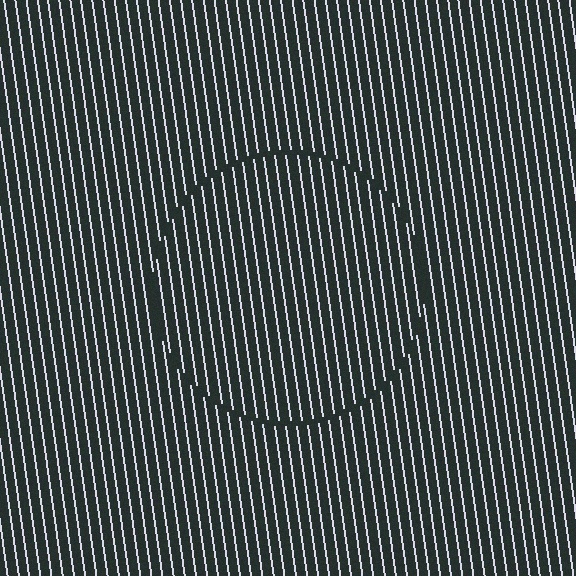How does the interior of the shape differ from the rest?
The interior of the shape contains the same grating, shifted by half a period — the contour is defined by the phase discontinuity where line-ends from the inner and outer gratings abut.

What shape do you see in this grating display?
An illusory circle. The interior of the shape contains the same grating, shifted by half a period — the contour is defined by the phase discontinuity where line-ends from the inner and outer gratings abut.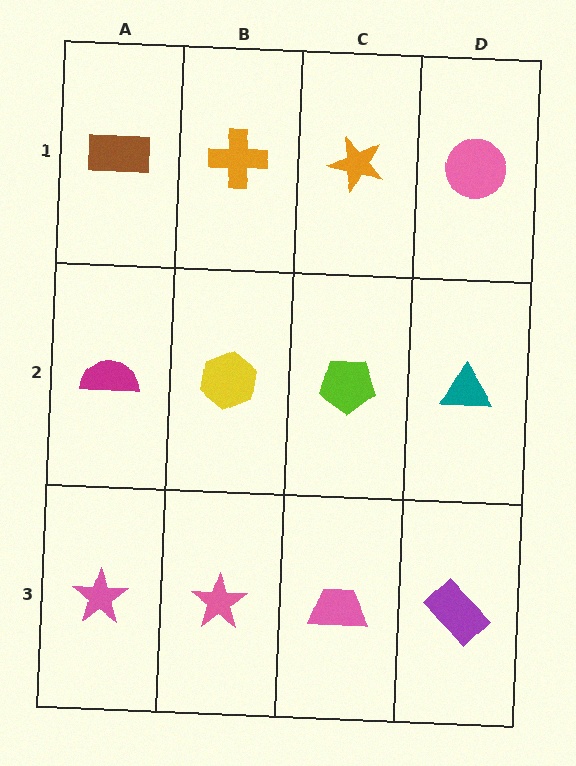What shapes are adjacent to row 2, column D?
A pink circle (row 1, column D), a purple rectangle (row 3, column D), a lime pentagon (row 2, column C).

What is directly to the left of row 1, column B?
A brown rectangle.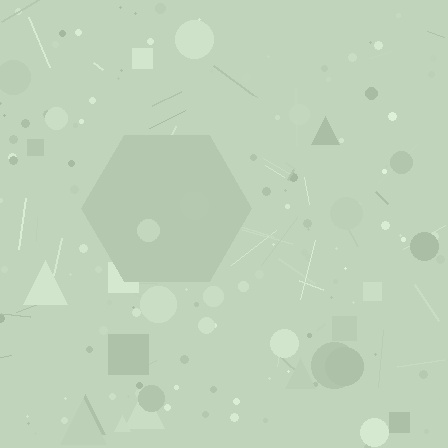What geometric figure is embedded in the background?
A hexagon is embedded in the background.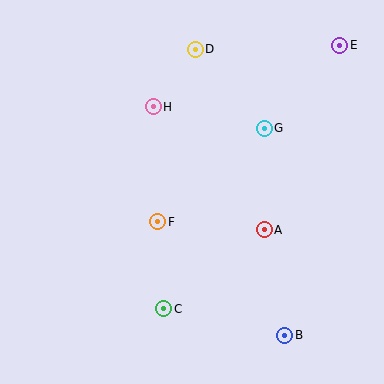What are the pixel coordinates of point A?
Point A is at (264, 230).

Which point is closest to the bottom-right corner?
Point B is closest to the bottom-right corner.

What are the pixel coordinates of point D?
Point D is at (195, 49).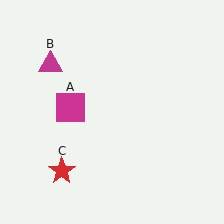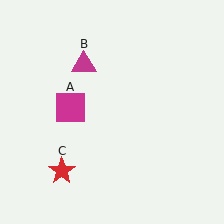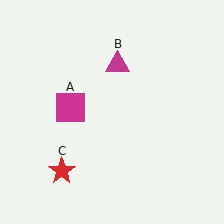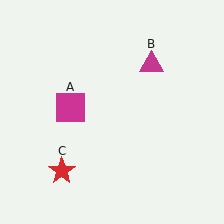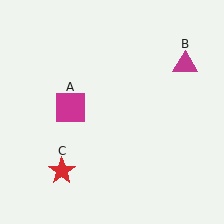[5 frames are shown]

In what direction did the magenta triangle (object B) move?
The magenta triangle (object B) moved right.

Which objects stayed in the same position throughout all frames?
Magenta square (object A) and red star (object C) remained stationary.